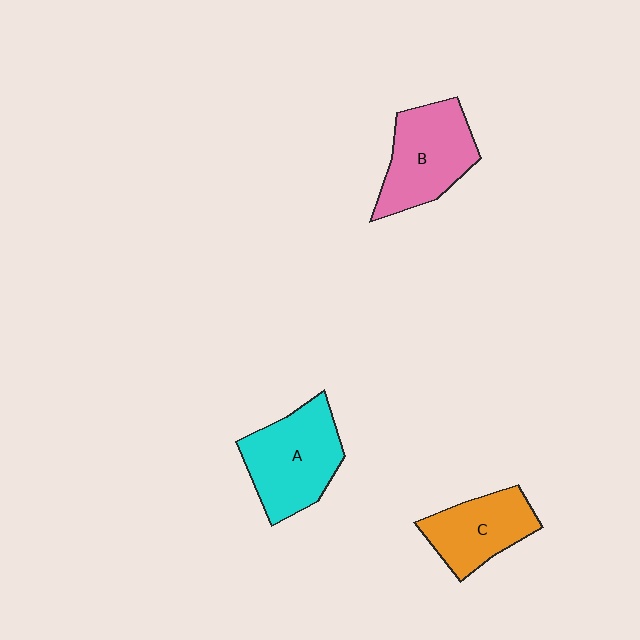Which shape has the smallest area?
Shape C (orange).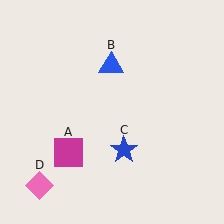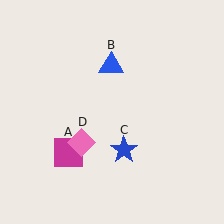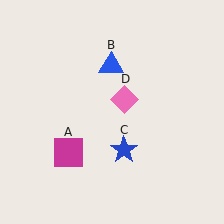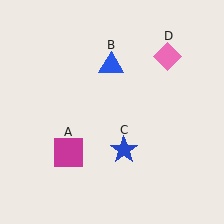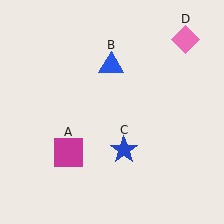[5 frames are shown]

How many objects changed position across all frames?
1 object changed position: pink diamond (object D).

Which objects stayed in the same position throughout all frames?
Magenta square (object A) and blue triangle (object B) and blue star (object C) remained stationary.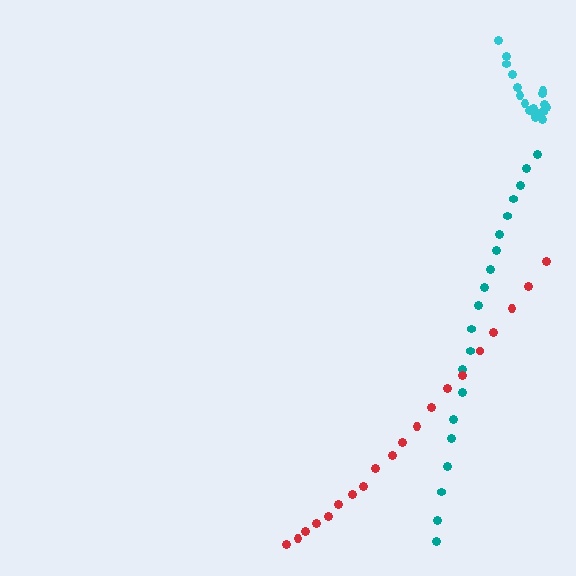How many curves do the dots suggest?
There are 3 distinct paths.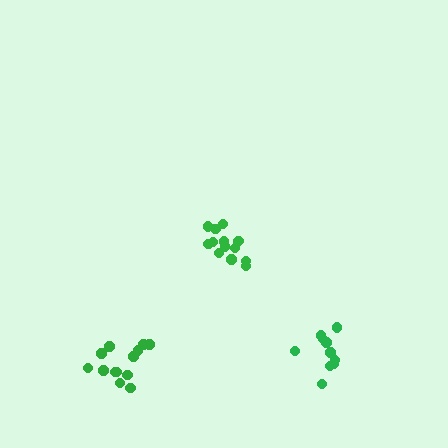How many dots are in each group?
Group 1: 13 dots, Group 2: 10 dots, Group 3: 13 dots (36 total).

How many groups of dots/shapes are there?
There are 3 groups.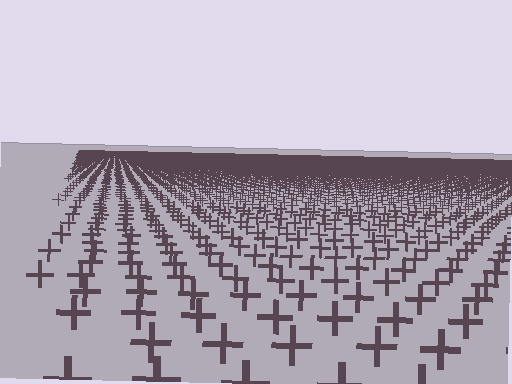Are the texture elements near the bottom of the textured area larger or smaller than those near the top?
Larger. Near the bottom, elements are closer to the viewer and appear at a bigger on-screen size.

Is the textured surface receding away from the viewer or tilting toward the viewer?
The surface is receding away from the viewer. Texture elements get smaller and denser toward the top.